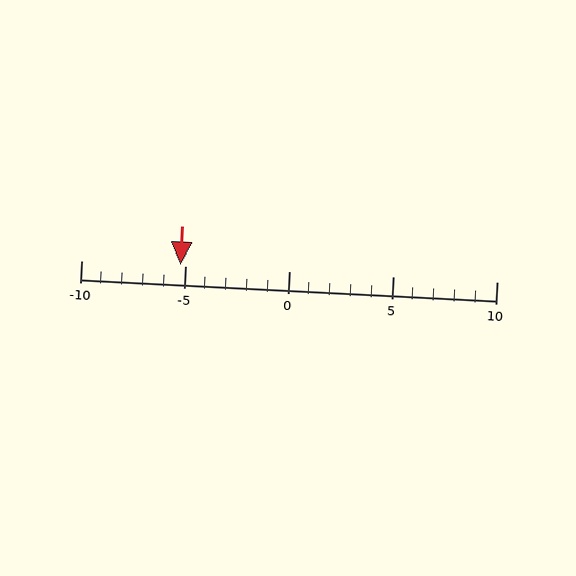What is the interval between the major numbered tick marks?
The major tick marks are spaced 5 units apart.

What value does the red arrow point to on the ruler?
The red arrow points to approximately -5.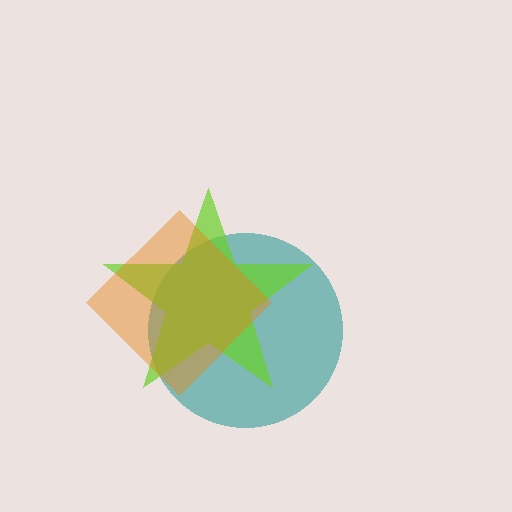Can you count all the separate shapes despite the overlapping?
Yes, there are 3 separate shapes.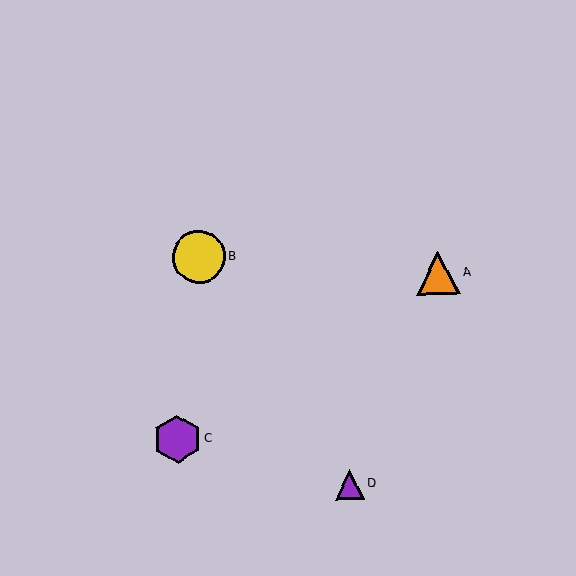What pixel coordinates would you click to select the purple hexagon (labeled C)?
Click at (177, 439) to select the purple hexagon C.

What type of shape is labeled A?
Shape A is an orange triangle.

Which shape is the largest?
The yellow circle (labeled B) is the largest.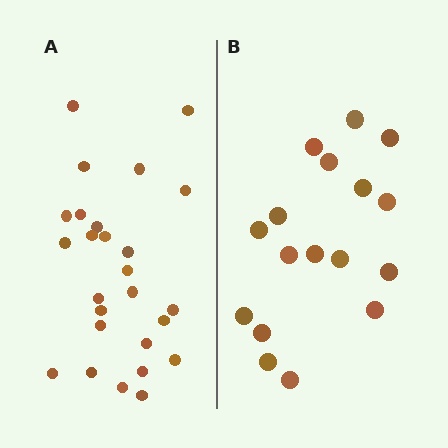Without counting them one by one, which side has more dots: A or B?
Region A (the left region) has more dots.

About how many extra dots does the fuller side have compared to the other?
Region A has roughly 8 or so more dots than region B.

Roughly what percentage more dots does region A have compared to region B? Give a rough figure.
About 55% more.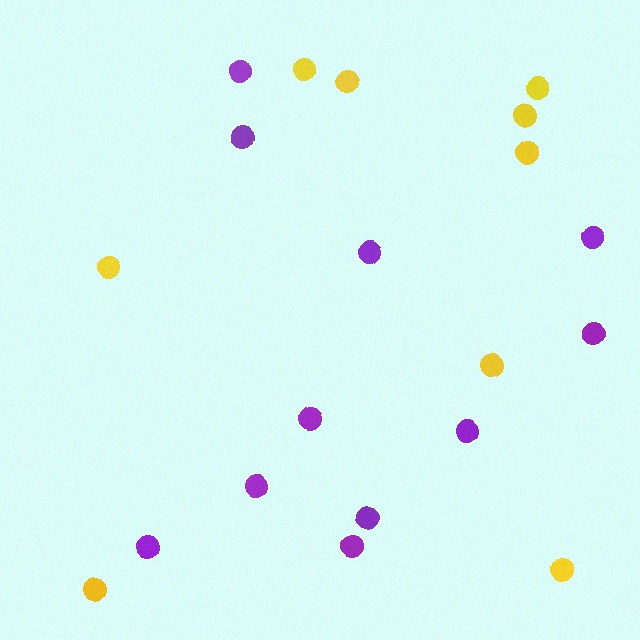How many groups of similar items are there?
There are 2 groups: one group of yellow circles (9) and one group of purple circles (11).